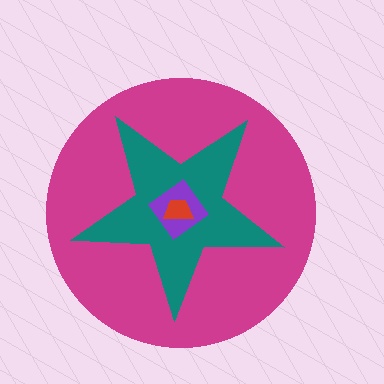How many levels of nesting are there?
4.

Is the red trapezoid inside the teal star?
Yes.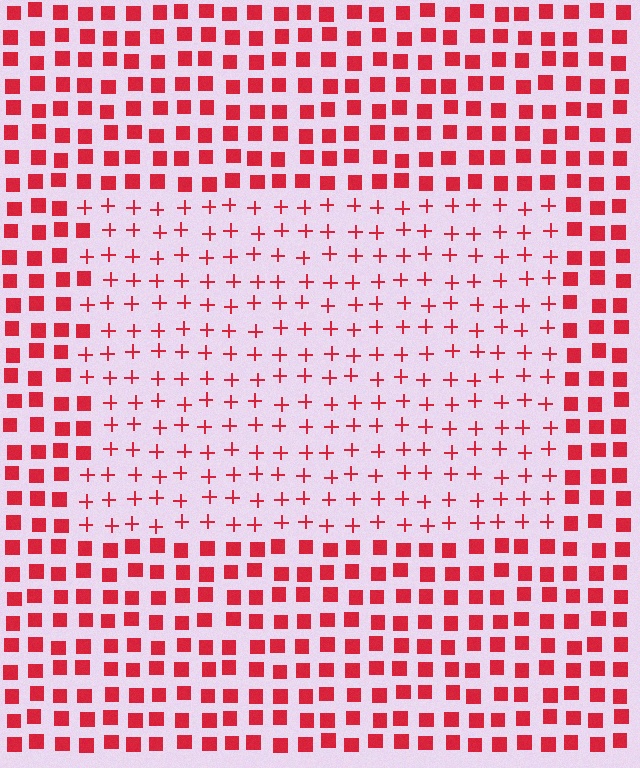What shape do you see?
I see a rectangle.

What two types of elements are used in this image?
The image uses plus signs inside the rectangle region and squares outside it.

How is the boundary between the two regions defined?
The boundary is defined by a change in element shape: plus signs inside vs. squares outside. All elements share the same color and spacing.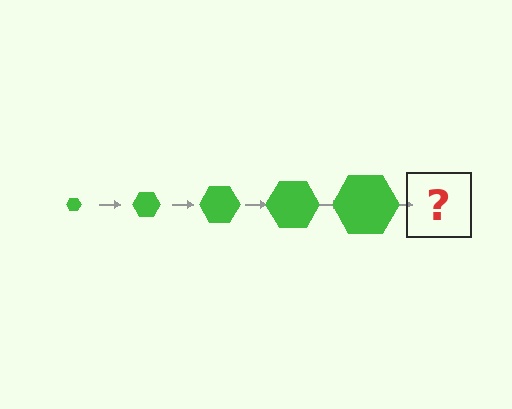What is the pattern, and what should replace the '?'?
The pattern is that the hexagon gets progressively larger each step. The '?' should be a green hexagon, larger than the previous one.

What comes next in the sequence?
The next element should be a green hexagon, larger than the previous one.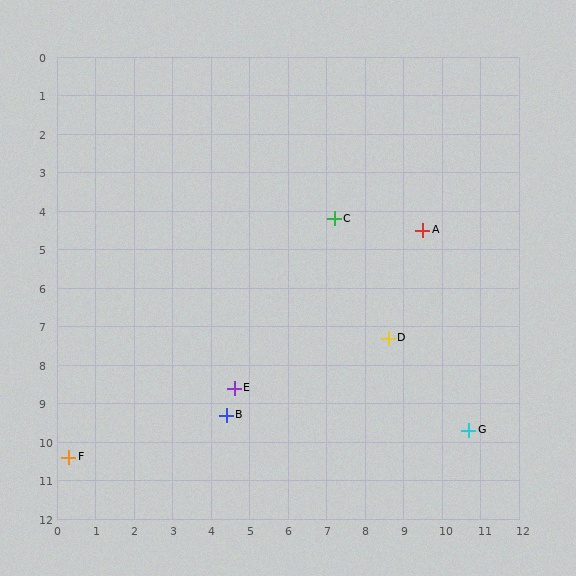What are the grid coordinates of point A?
Point A is at approximately (9.5, 4.5).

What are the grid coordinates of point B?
Point B is at approximately (4.4, 9.3).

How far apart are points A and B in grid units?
Points A and B are about 7.0 grid units apart.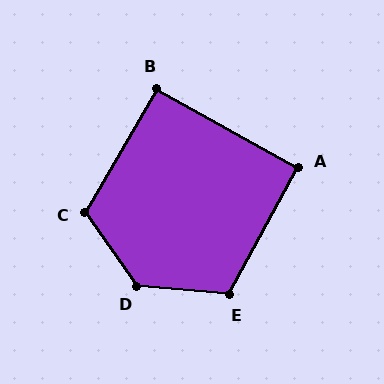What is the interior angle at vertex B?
Approximately 91 degrees (approximately right).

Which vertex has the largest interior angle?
D, at approximately 130 degrees.